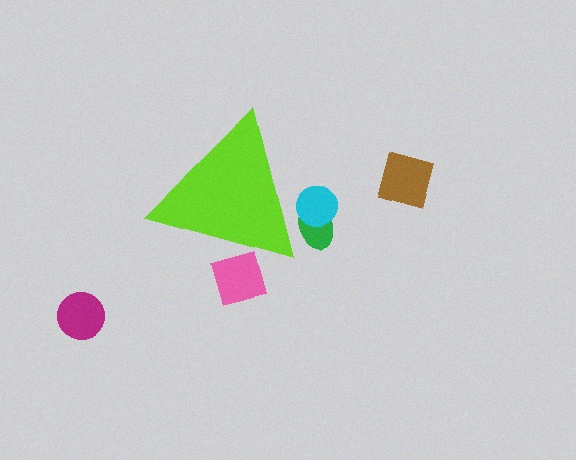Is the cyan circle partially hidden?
Yes, the cyan circle is partially hidden behind the lime triangle.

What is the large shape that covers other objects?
A lime triangle.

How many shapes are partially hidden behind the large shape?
3 shapes are partially hidden.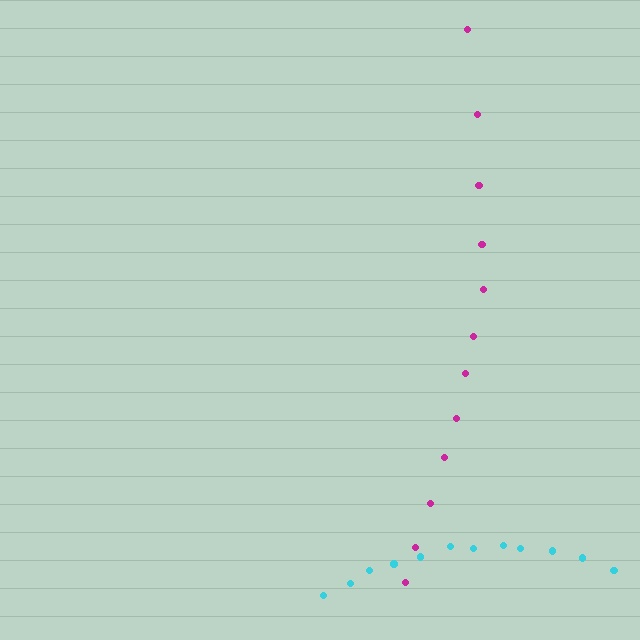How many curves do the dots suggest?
There are 2 distinct paths.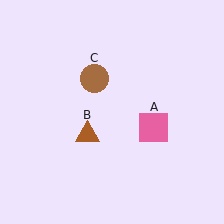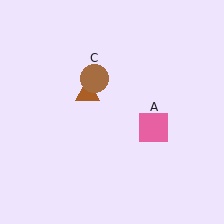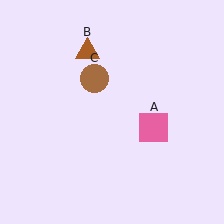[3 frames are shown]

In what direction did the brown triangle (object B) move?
The brown triangle (object B) moved up.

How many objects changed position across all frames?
1 object changed position: brown triangle (object B).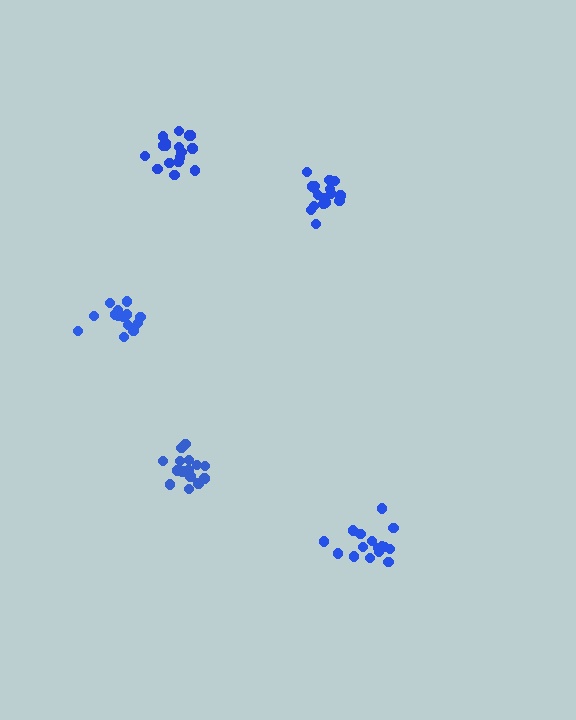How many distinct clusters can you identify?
There are 5 distinct clusters.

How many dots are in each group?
Group 1: 17 dots, Group 2: 14 dots, Group 3: 16 dots, Group 4: 17 dots, Group 5: 18 dots (82 total).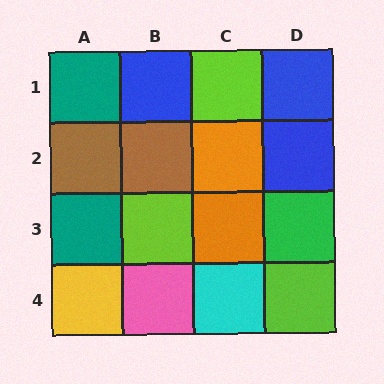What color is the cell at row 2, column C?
Orange.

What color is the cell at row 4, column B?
Pink.